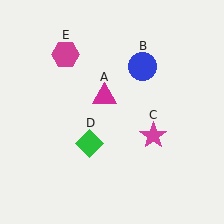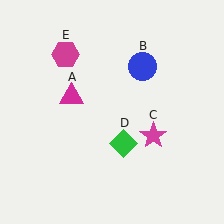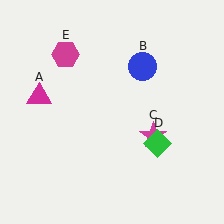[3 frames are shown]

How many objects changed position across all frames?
2 objects changed position: magenta triangle (object A), green diamond (object D).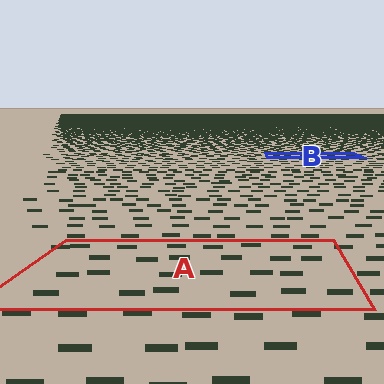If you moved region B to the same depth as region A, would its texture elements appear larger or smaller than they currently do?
They would appear larger. At a closer depth, the same texture elements are projected at a bigger on-screen size.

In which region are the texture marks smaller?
The texture marks are smaller in region B, because it is farther away.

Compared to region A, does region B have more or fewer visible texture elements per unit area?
Region B has more texture elements per unit area — they are packed more densely because it is farther away.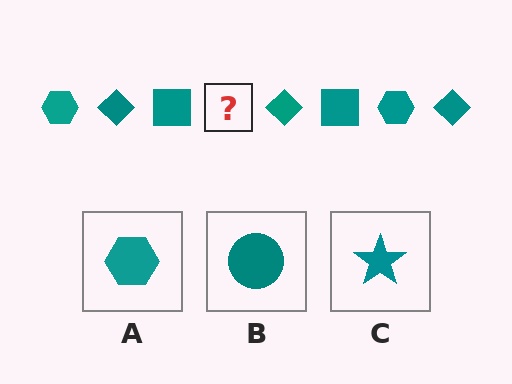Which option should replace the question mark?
Option A.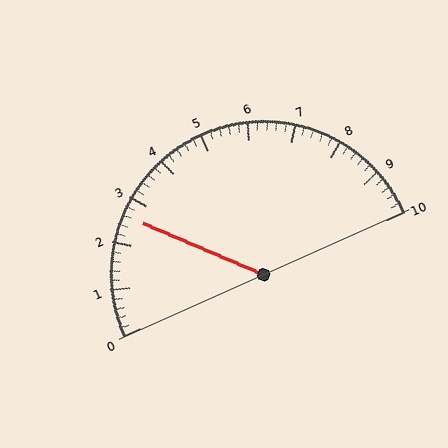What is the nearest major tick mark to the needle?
The nearest major tick mark is 3.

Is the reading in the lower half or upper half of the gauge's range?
The reading is in the lower half of the range (0 to 10).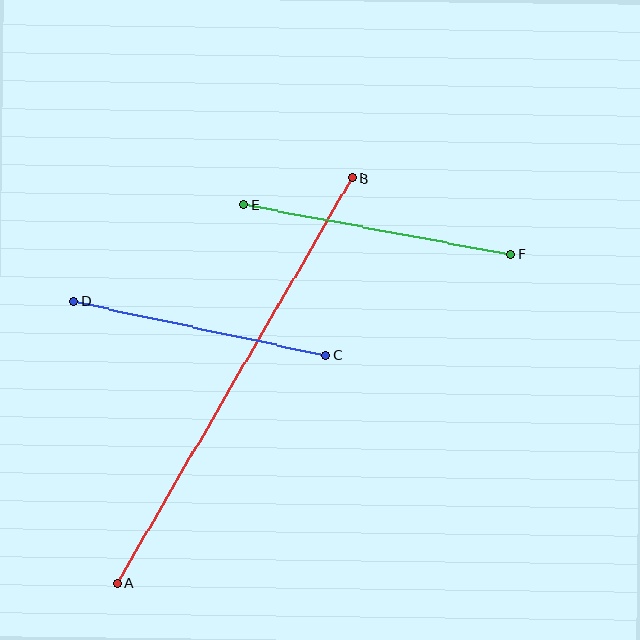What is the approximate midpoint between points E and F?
The midpoint is at approximately (377, 230) pixels.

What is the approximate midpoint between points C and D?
The midpoint is at approximately (200, 328) pixels.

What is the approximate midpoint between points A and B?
The midpoint is at approximately (235, 381) pixels.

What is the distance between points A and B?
The distance is approximately 468 pixels.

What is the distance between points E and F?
The distance is approximately 271 pixels.